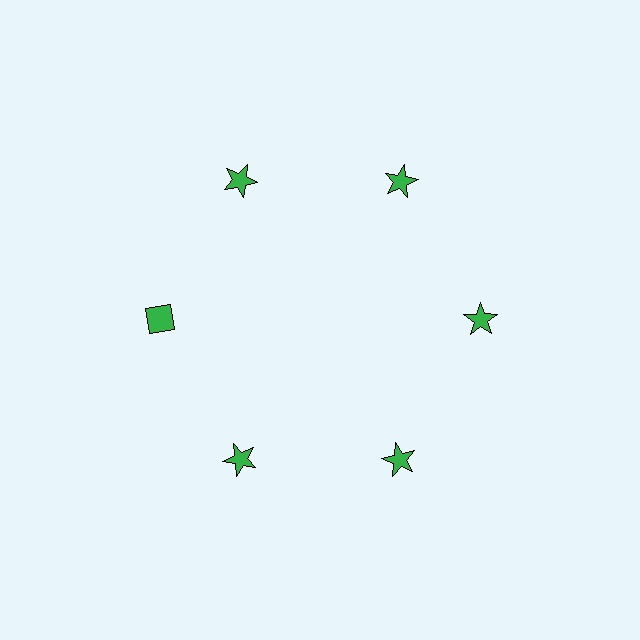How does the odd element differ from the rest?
It has a different shape: diamond instead of star.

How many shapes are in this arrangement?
There are 6 shapes arranged in a ring pattern.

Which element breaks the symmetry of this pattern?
The green diamond at roughly the 9 o'clock position breaks the symmetry. All other shapes are green stars.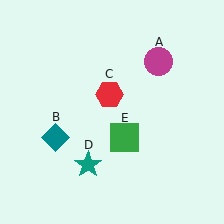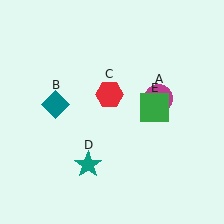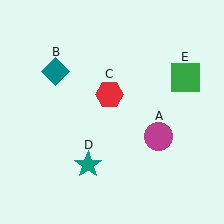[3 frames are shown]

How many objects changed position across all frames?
3 objects changed position: magenta circle (object A), teal diamond (object B), green square (object E).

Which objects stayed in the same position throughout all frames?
Red hexagon (object C) and teal star (object D) remained stationary.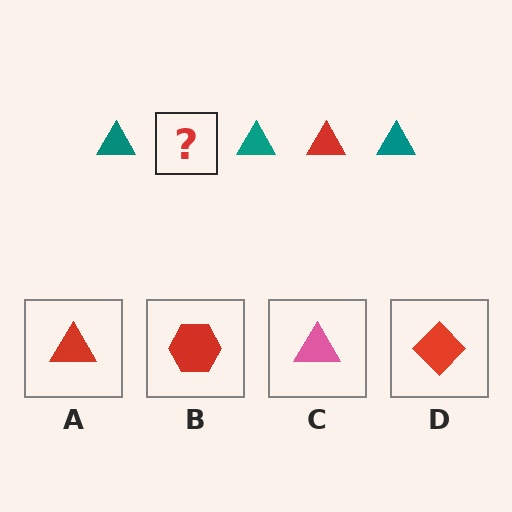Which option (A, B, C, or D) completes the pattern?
A.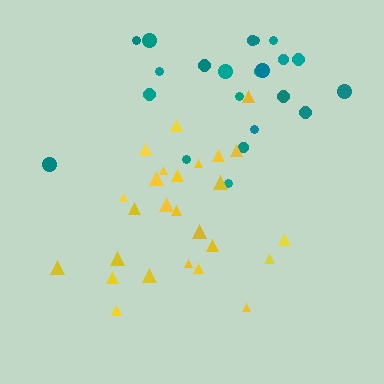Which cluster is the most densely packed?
Yellow.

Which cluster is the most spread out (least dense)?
Teal.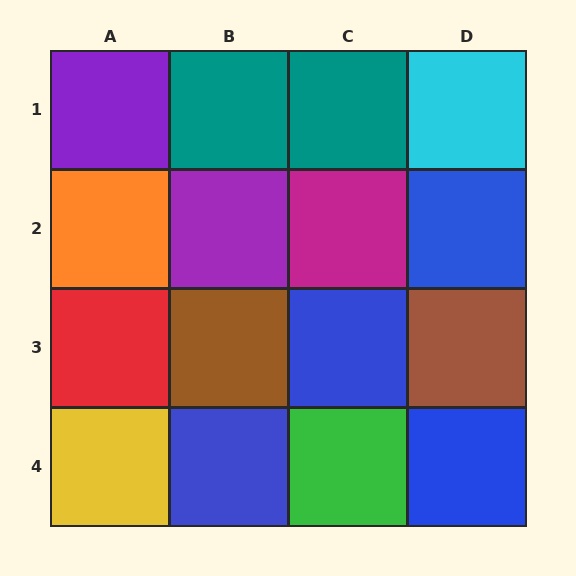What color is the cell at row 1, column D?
Cyan.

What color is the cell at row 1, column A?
Purple.